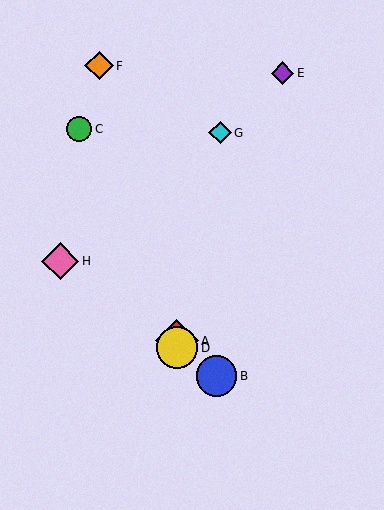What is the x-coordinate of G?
Object G is at x≈220.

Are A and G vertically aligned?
No, A is at x≈177 and G is at x≈220.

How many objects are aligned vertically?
2 objects (A, D) are aligned vertically.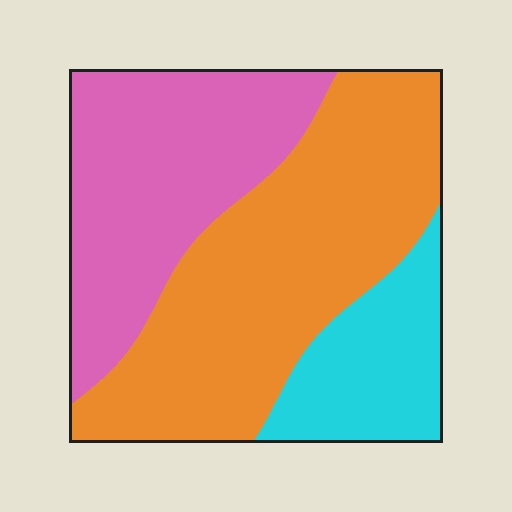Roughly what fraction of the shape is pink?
Pink covers 34% of the shape.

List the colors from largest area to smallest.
From largest to smallest: orange, pink, cyan.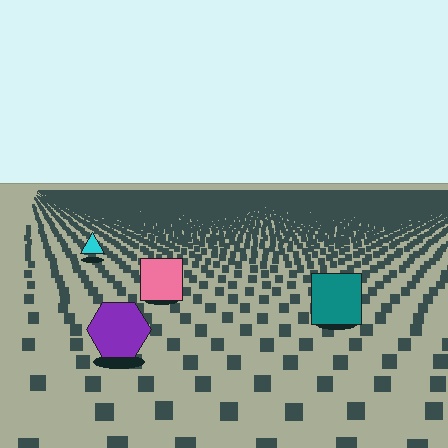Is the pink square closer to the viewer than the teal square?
No. The teal square is closer — you can tell from the texture gradient: the ground texture is coarser near it.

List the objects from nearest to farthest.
From nearest to farthest: the purple hexagon, the teal square, the pink square, the cyan triangle.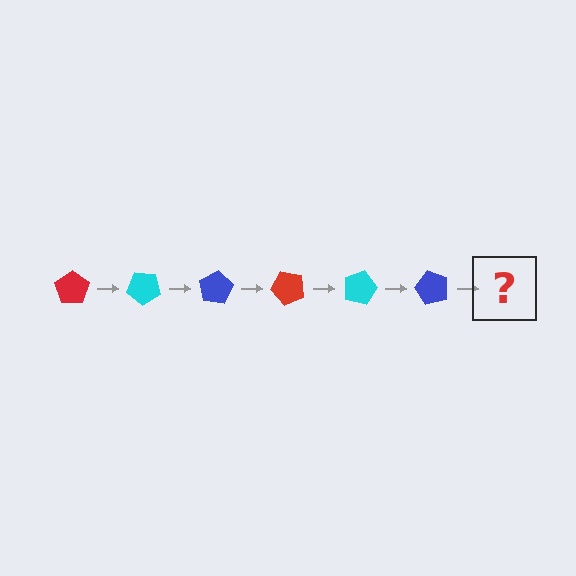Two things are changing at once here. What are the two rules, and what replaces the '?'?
The two rules are that it rotates 40 degrees each step and the color cycles through red, cyan, and blue. The '?' should be a red pentagon, rotated 240 degrees from the start.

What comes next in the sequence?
The next element should be a red pentagon, rotated 240 degrees from the start.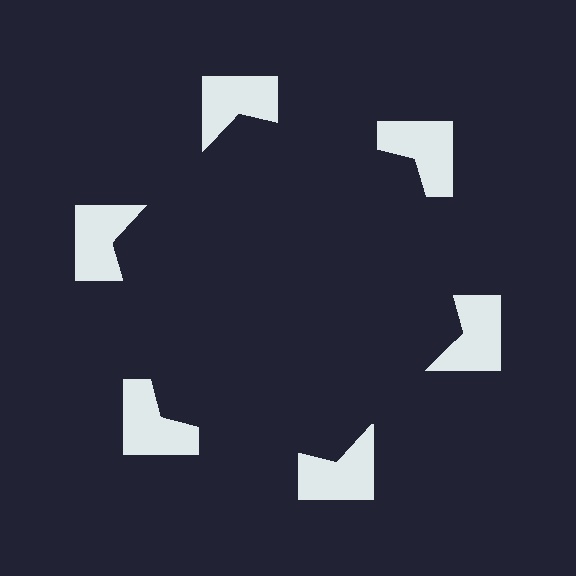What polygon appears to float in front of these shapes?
An illusory hexagon — its edges are inferred from the aligned wedge cuts in the notched squares, not physically drawn.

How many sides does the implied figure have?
6 sides.